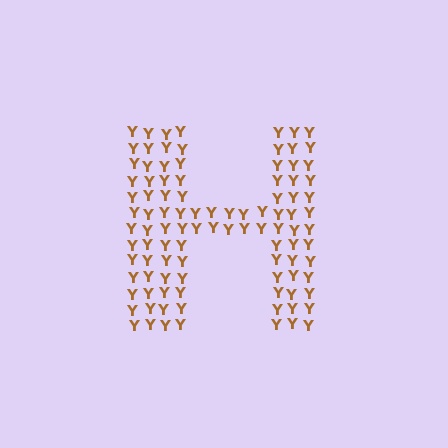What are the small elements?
The small elements are letter Y's.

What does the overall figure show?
The overall figure shows the letter H.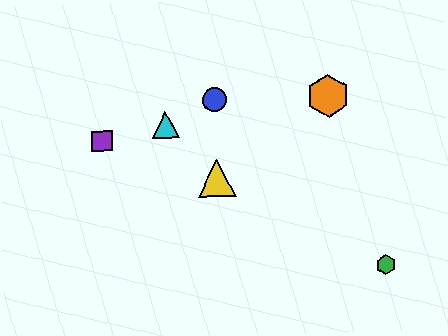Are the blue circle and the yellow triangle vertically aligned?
Yes, both are at x≈215.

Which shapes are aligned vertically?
The red triangle, the blue circle, the yellow triangle are aligned vertically.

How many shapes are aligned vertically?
3 shapes (the red triangle, the blue circle, the yellow triangle) are aligned vertically.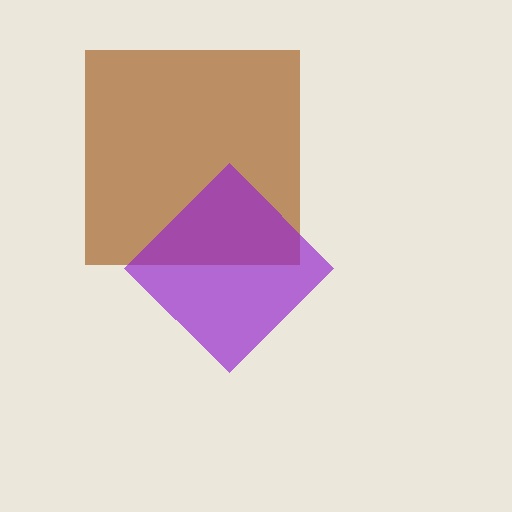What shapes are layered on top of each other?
The layered shapes are: a brown square, a purple diamond.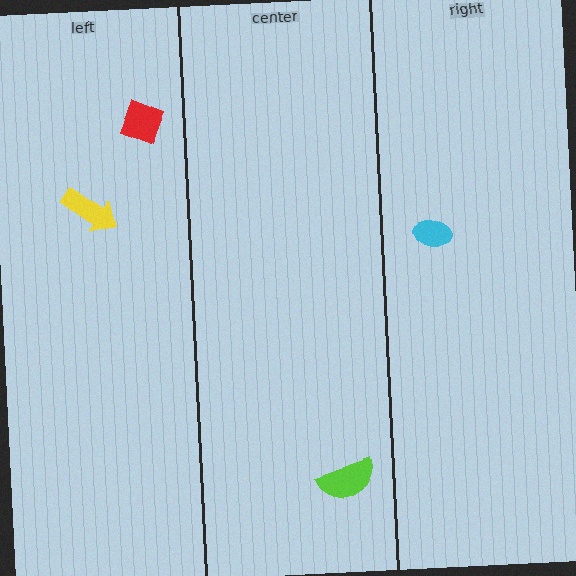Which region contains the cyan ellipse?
The right region.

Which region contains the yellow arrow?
The left region.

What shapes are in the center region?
The lime semicircle.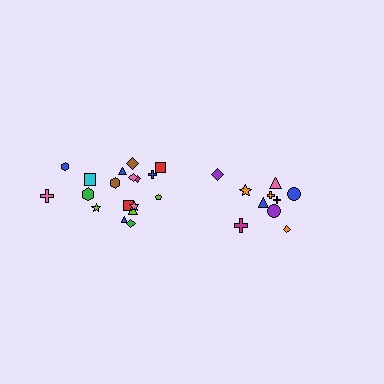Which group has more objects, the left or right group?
The left group.